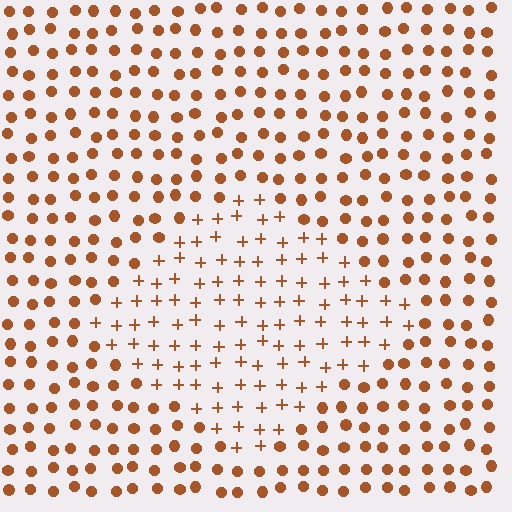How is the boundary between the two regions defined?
The boundary is defined by a change in element shape: plus signs inside vs. circles outside. All elements share the same color and spacing.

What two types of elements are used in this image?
The image uses plus signs inside the diamond region and circles outside it.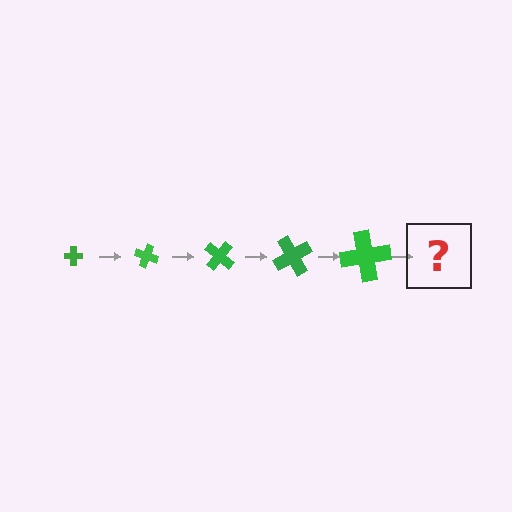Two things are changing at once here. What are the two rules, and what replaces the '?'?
The two rules are that the cross grows larger each step and it rotates 20 degrees each step. The '?' should be a cross, larger than the previous one and rotated 100 degrees from the start.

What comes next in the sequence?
The next element should be a cross, larger than the previous one and rotated 100 degrees from the start.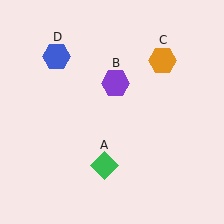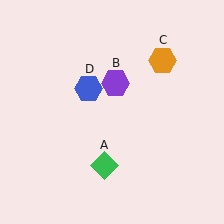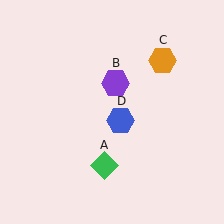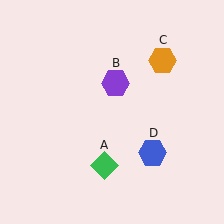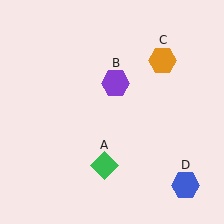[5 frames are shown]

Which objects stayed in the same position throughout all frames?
Green diamond (object A) and purple hexagon (object B) and orange hexagon (object C) remained stationary.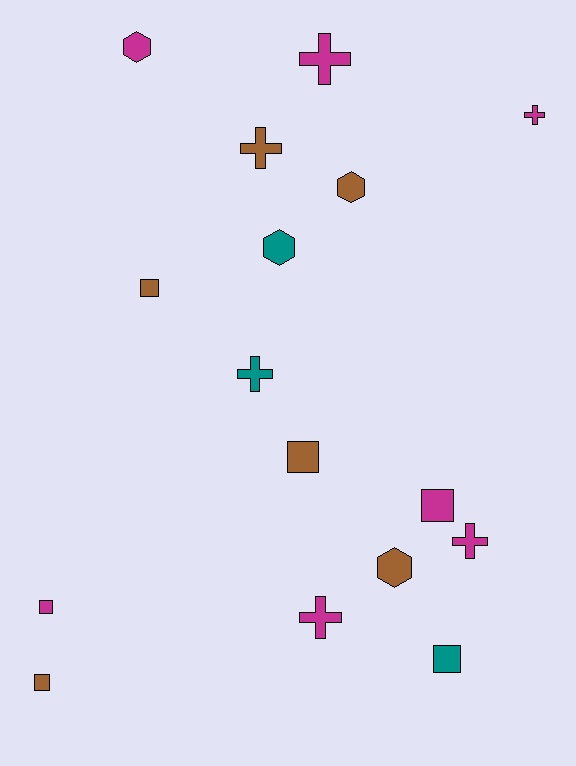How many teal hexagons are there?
There is 1 teal hexagon.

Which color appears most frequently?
Magenta, with 7 objects.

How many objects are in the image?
There are 16 objects.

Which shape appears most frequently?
Square, with 6 objects.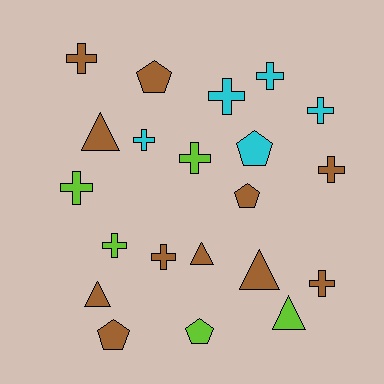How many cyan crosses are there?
There are 4 cyan crosses.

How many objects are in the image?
There are 21 objects.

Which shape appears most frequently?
Cross, with 11 objects.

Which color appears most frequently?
Brown, with 11 objects.